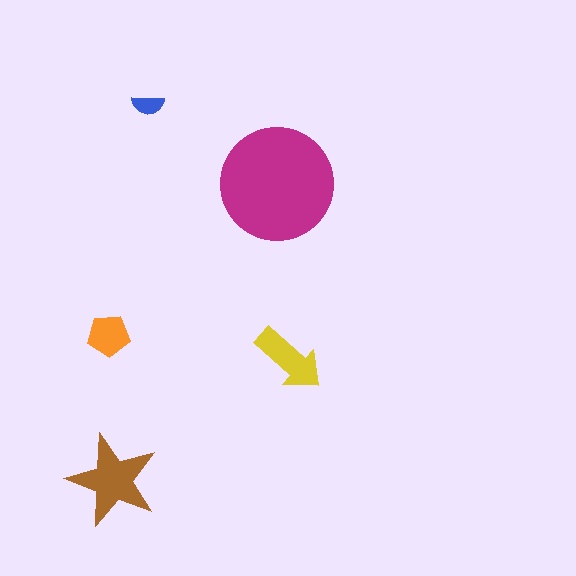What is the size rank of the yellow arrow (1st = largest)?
3rd.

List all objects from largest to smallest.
The magenta circle, the brown star, the yellow arrow, the orange pentagon, the blue semicircle.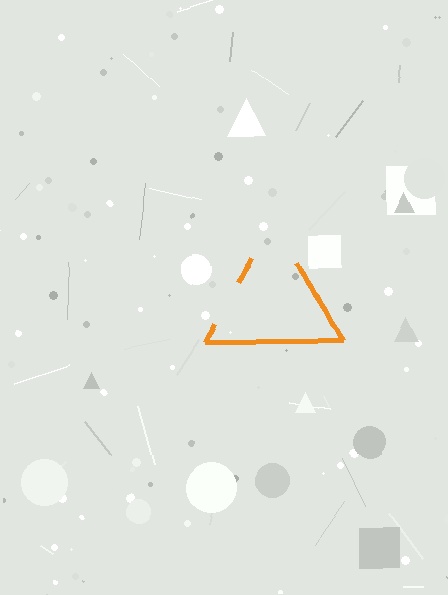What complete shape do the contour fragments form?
The contour fragments form a triangle.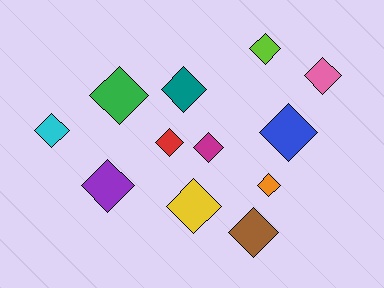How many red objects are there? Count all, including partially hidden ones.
There is 1 red object.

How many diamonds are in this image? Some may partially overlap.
There are 12 diamonds.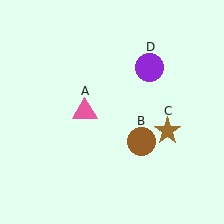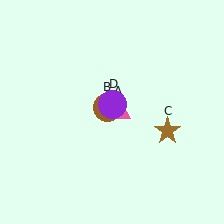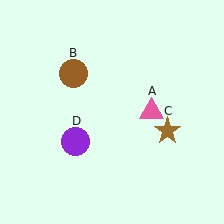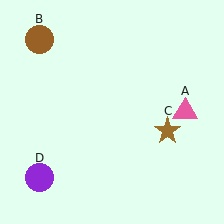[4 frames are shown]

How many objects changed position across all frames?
3 objects changed position: pink triangle (object A), brown circle (object B), purple circle (object D).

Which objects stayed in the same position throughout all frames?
Brown star (object C) remained stationary.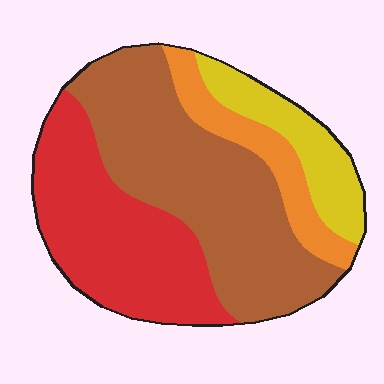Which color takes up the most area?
Brown, at roughly 45%.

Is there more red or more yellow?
Red.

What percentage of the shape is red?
Red takes up between a sixth and a third of the shape.